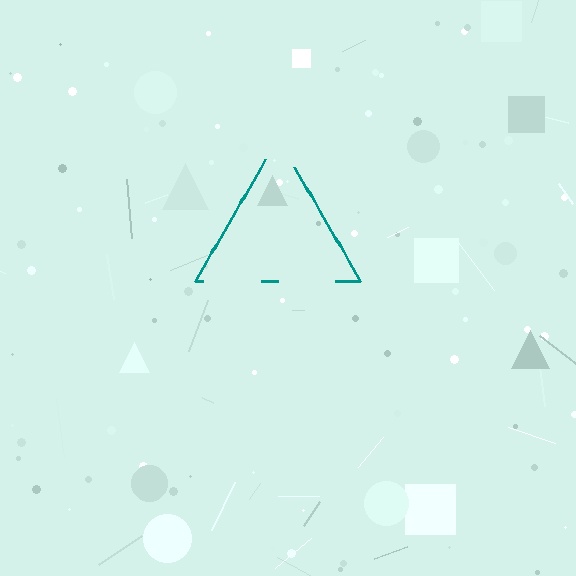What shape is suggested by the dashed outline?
The dashed outline suggests a triangle.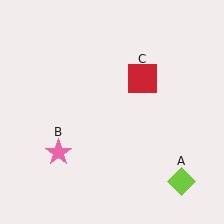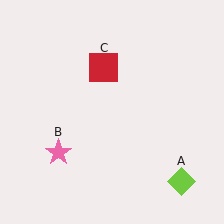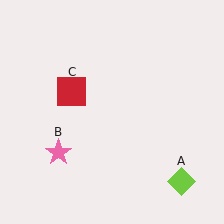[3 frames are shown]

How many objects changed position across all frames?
1 object changed position: red square (object C).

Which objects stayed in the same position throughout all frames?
Lime diamond (object A) and pink star (object B) remained stationary.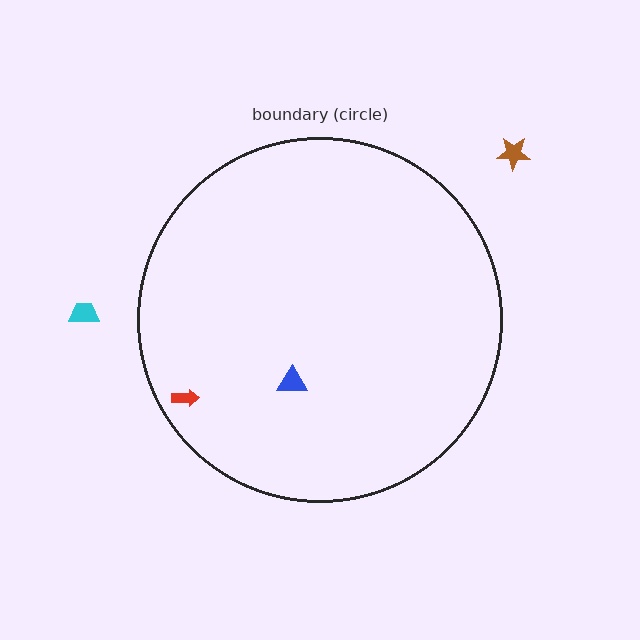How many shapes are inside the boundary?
2 inside, 2 outside.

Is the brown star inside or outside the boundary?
Outside.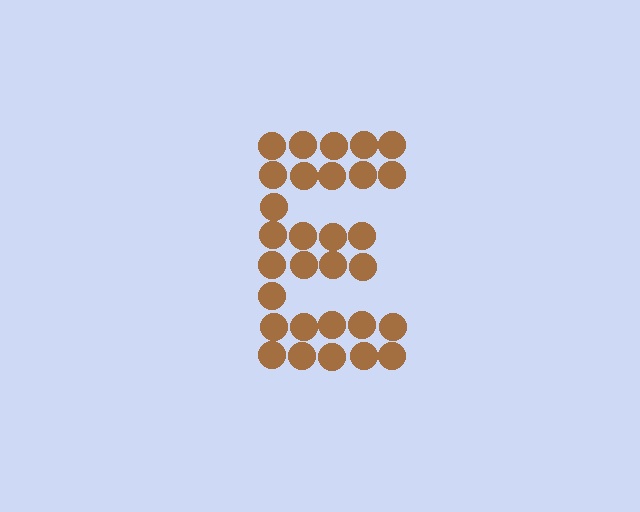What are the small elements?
The small elements are circles.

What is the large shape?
The large shape is the letter E.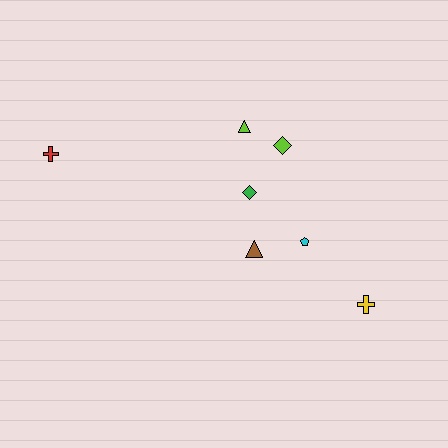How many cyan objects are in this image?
There is 1 cyan object.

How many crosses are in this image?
There are 2 crosses.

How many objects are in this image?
There are 7 objects.